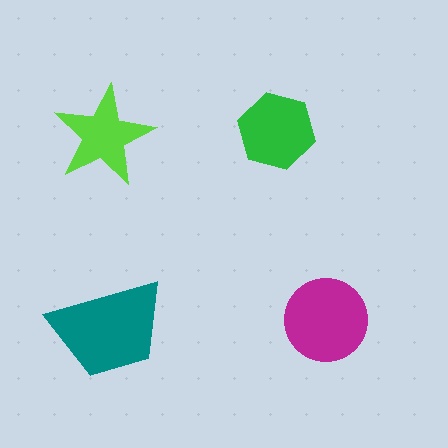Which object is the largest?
The teal trapezoid.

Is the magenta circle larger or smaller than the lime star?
Larger.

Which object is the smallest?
The lime star.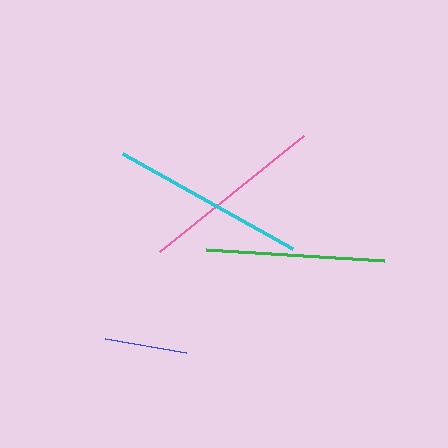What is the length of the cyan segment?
The cyan segment is approximately 195 pixels long.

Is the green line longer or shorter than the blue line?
The green line is longer than the blue line.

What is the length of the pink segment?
The pink segment is approximately 185 pixels long.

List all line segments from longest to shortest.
From longest to shortest: cyan, pink, green, blue.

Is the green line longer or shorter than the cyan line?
The cyan line is longer than the green line.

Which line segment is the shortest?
The blue line is the shortest at approximately 82 pixels.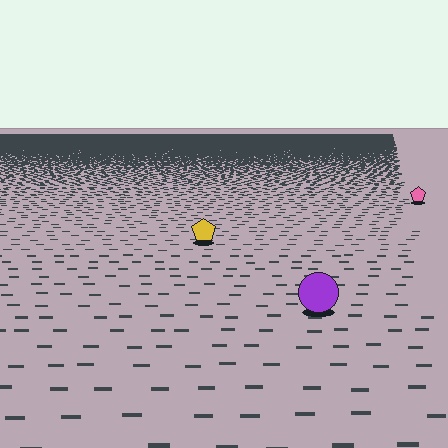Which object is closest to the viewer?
The purple circle is closest. The texture marks near it are larger and more spread out.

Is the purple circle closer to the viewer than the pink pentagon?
Yes. The purple circle is closer — you can tell from the texture gradient: the ground texture is coarser near it.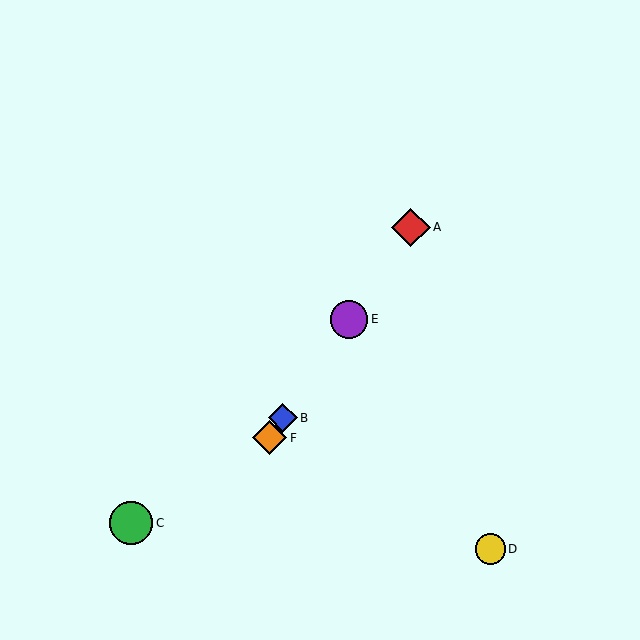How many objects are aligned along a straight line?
4 objects (A, B, E, F) are aligned along a straight line.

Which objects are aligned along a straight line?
Objects A, B, E, F are aligned along a straight line.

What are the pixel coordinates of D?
Object D is at (490, 549).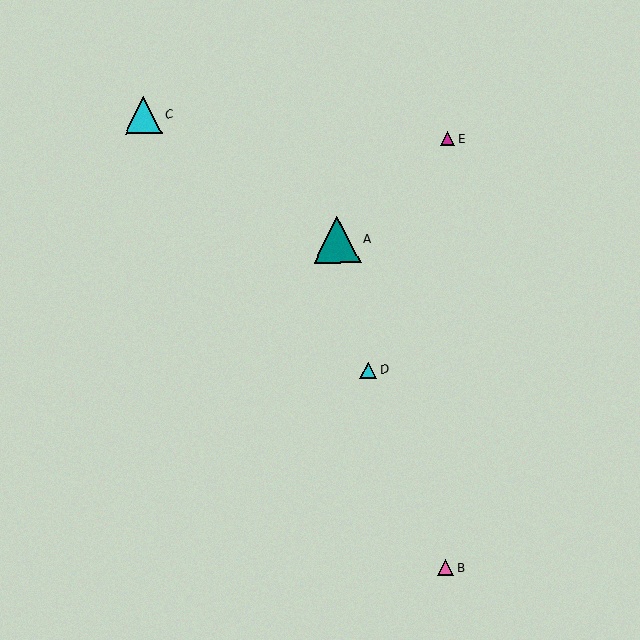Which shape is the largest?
The teal triangle (labeled A) is the largest.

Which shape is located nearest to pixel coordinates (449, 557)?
The pink triangle (labeled B) at (446, 568) is nearest to that location.